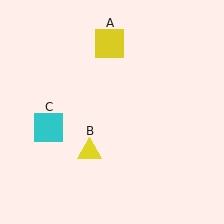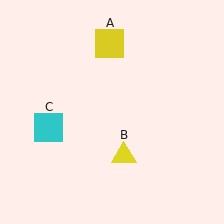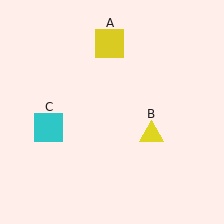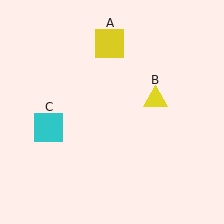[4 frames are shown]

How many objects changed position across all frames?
1 object changed position: yellow triangle (object B).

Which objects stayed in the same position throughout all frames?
Yellow square (object A) and cyan square (object C) remained stationary.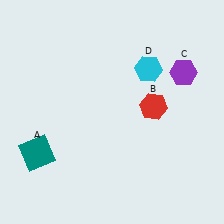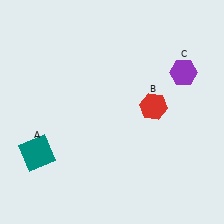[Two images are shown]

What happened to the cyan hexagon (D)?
The cyan hexagon (D) was removed in Image 2. It was in the top-right area of Image 1.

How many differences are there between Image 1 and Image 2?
There is 1 difference between the two images.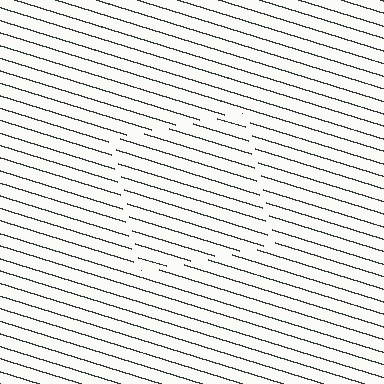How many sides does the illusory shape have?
4 sides — the line-ends trace a square.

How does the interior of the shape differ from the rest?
The interior of the shape contains the same grating, shifted by half a period — the contour is defined by the phase discontinuity where line-ends from the inner and outer gratings abut.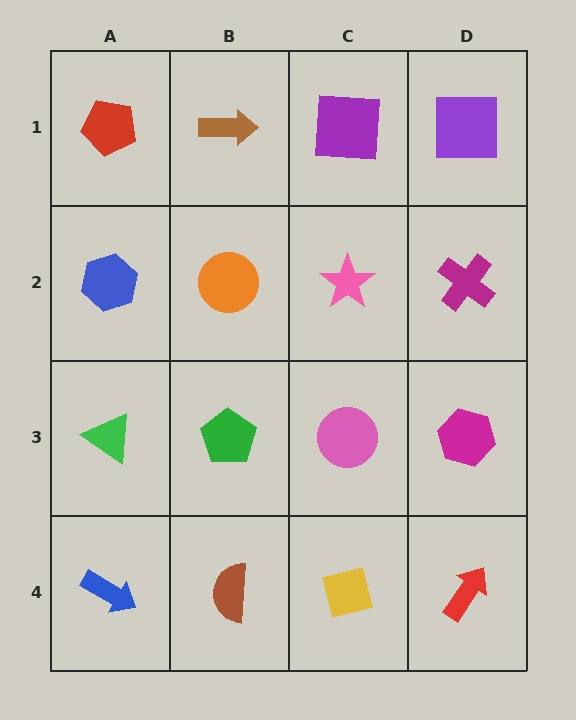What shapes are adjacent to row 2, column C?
A purple square (row 1, column C), a pink circle (row 3, column C), an orange circle (row 2, column B), a magenta cross (row 2, column D).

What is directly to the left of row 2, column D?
A pink star.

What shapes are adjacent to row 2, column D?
A purple square (row 1, column D), a magenta hexagon (row 3, column D), a pink star (row 2, column C).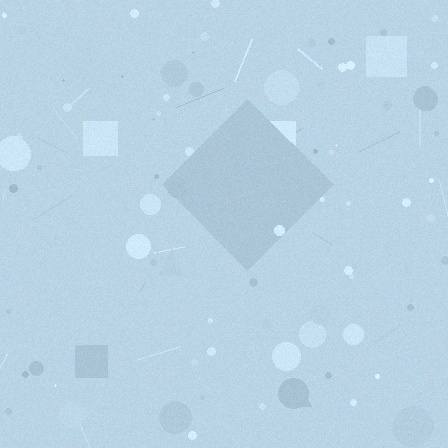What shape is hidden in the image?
A diamond is hidden in the image.